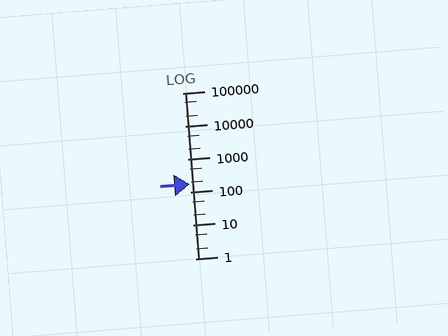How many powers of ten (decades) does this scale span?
The scale spans 5 decades, from 1 to 100000.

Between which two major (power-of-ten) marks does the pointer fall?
The pointer is between 100 and 1000.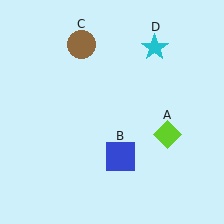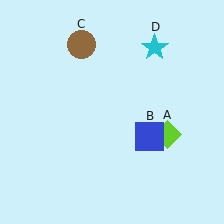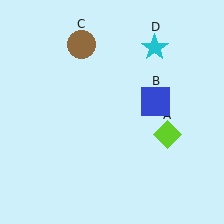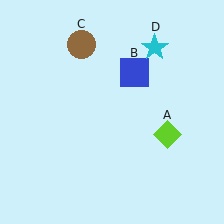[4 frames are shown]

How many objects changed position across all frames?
1 object changed position: blue square (object B).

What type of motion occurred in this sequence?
The blue square (object B) rotated counterclockwise around the center of the scene.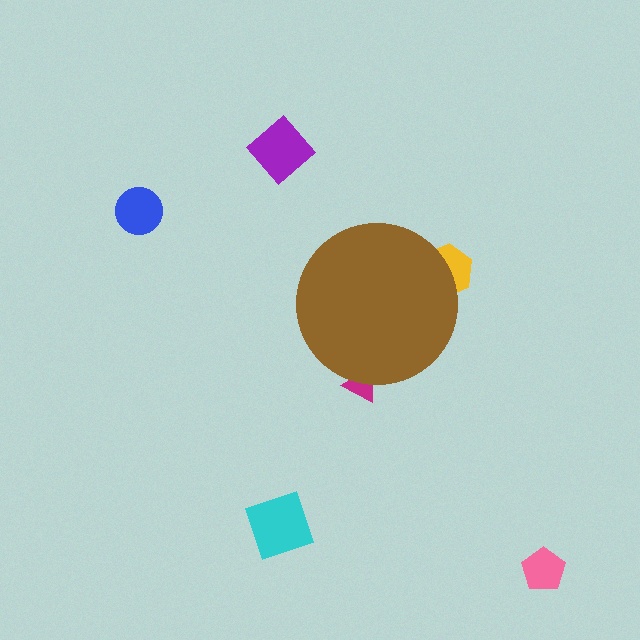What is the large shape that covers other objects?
A brown circle.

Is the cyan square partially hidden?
No, the cyan square is fully visible.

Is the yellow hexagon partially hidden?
Yes, the yellow hexagon is partially hidden behind the brown circle.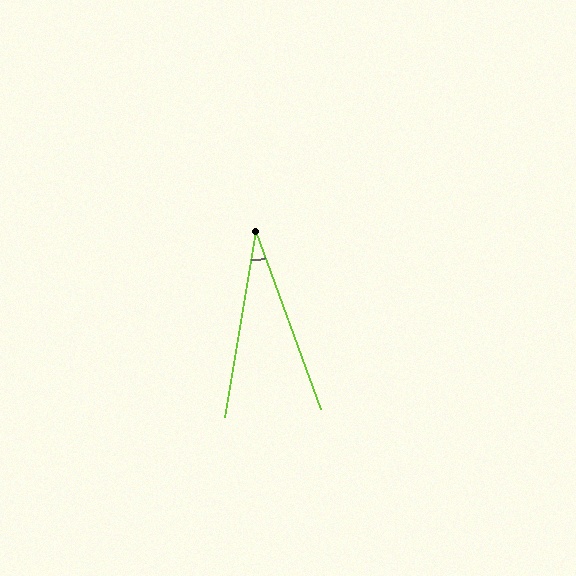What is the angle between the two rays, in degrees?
Approximately 30 degrees.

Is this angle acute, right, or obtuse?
It is acute.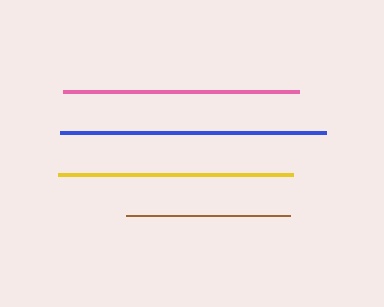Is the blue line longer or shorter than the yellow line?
The blue line is longer than the yellow line.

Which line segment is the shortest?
The brown line is the shortest at approximately 164 pixels.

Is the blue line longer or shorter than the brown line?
The blue line is longer than the brown line.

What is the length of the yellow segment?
The yellow segment is approximately 235 pixels long.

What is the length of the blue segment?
The blue segment is approximately 266 pixels long.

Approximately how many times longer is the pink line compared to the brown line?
The pink line is approximately 1.4 times the length of the brown line.